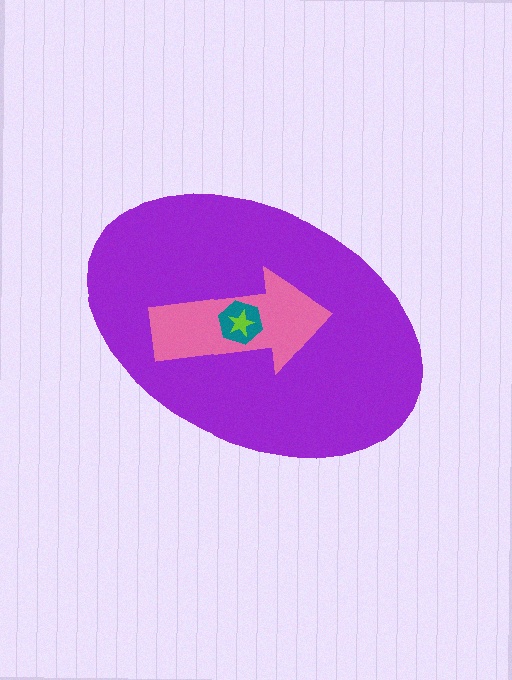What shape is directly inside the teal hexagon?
The lime star.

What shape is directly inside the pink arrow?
The teal hexagon.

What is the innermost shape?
The lime star.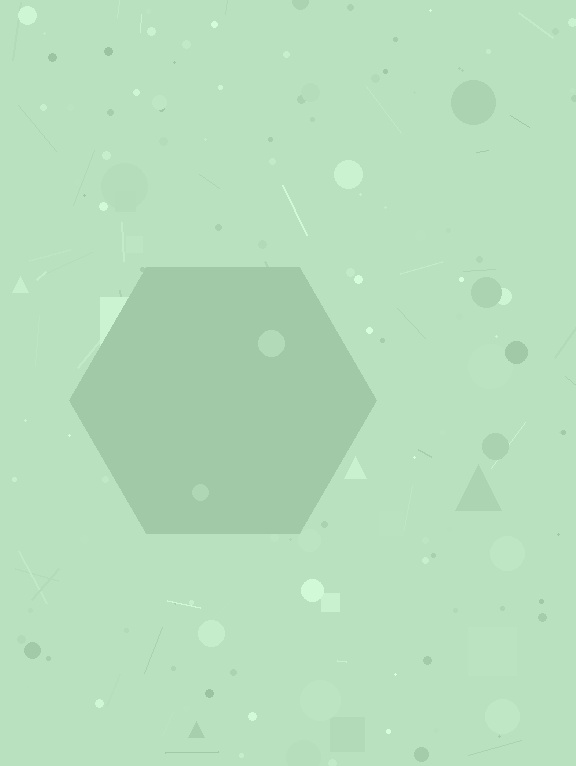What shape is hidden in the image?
A hexagon is hidden in the image.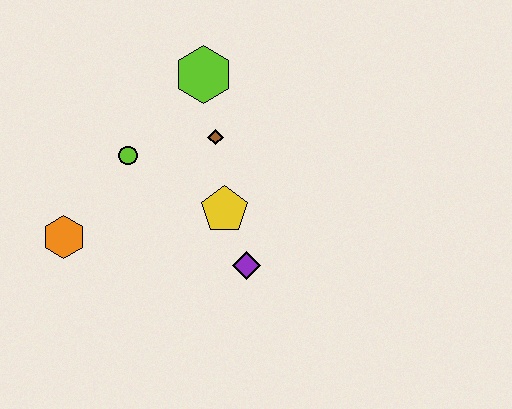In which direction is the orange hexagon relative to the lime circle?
The orange hexagon is below the lime circle.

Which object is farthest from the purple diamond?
The lime hexagon is farthest from the purple diamond.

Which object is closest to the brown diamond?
The lime hexagon is closest to the brown diamond.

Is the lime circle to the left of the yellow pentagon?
Yes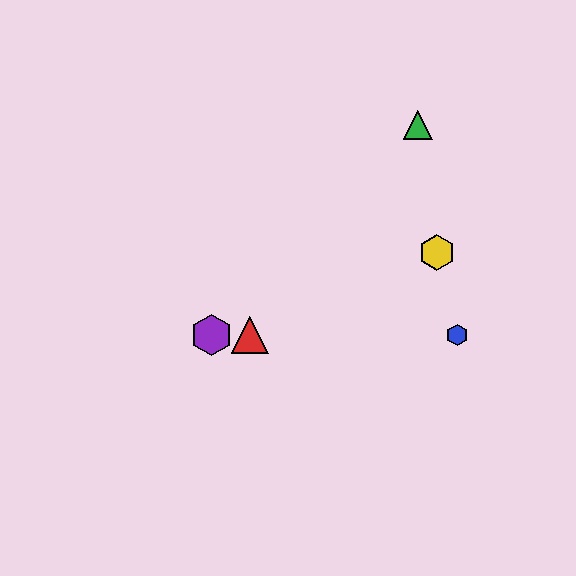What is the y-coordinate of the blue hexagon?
The blue hexagon is at y≈335.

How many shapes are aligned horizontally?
3 shapes (the red triangle, the blue hexagon, the purple hexagon) are aligned horizontally.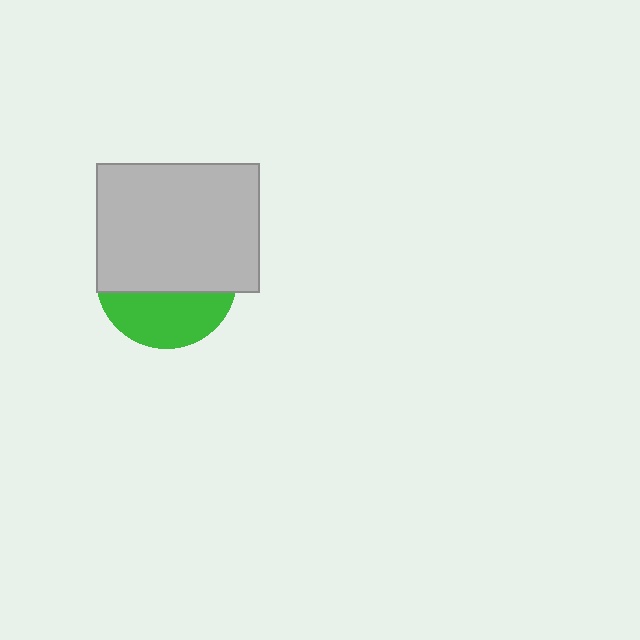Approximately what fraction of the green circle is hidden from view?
Roughly 64% of the green circle is hidden behind the light gray rectangle.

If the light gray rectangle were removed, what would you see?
You would see the complete green circle.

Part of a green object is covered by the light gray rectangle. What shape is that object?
It is a circle.